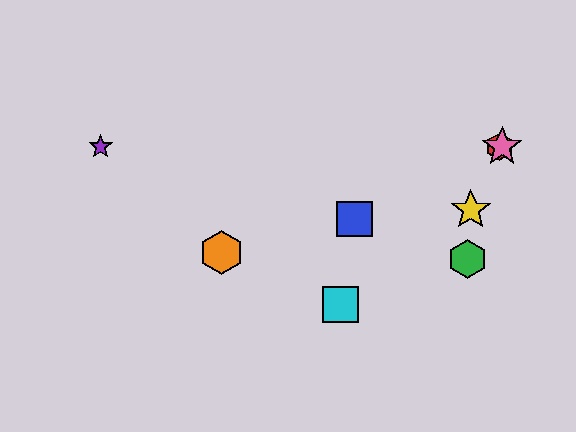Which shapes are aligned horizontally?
The red hexagon, the purple star, the pink star are aligned horizontally.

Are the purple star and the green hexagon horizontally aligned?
No, the purple star is at y≈147 and the green hexagon is at y≈259.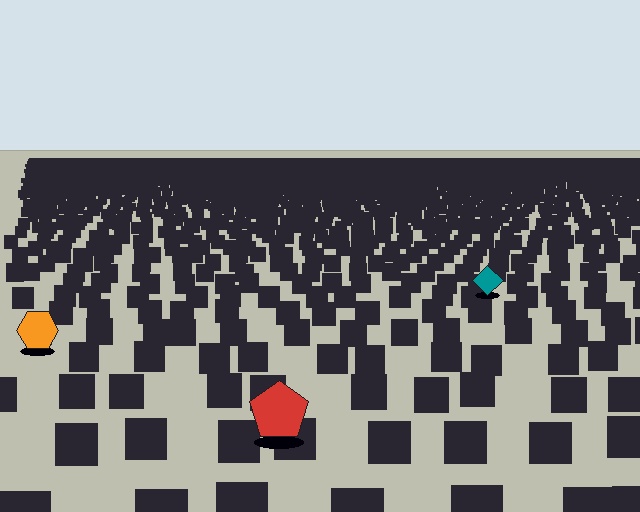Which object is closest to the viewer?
The red pentagon is closest. The texture marks near it are larger and more spread out.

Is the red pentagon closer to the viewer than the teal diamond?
Yes. The red pentagon is closer — you can tell from the texture gradient: the ground texture is coarser near it.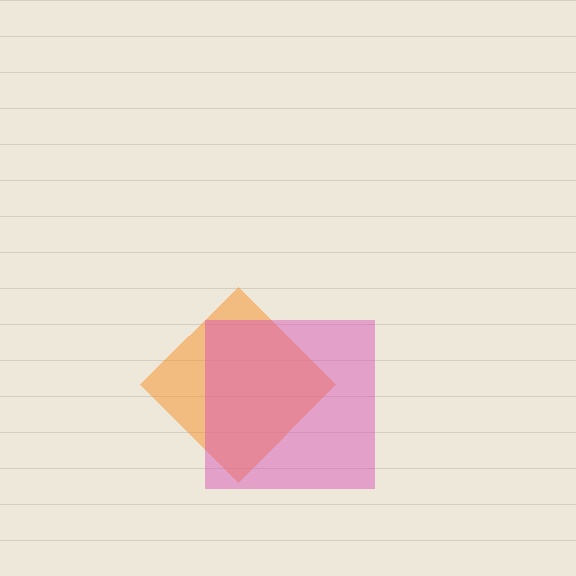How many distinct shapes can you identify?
There are 2 distinct shapes: an orange diamond, a pink square.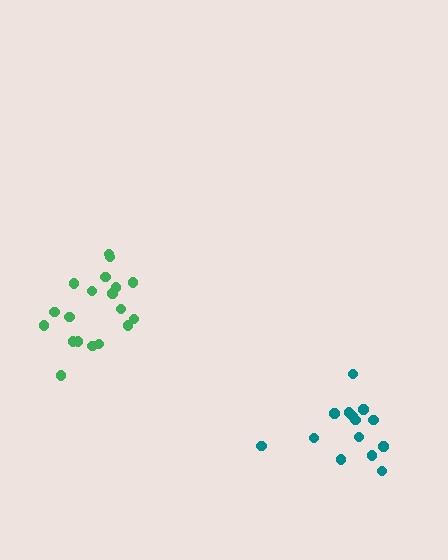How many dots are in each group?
Group 1: 14 dots, Group 2: 19 dots (33 total).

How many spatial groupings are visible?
There are 2 spatial groupings.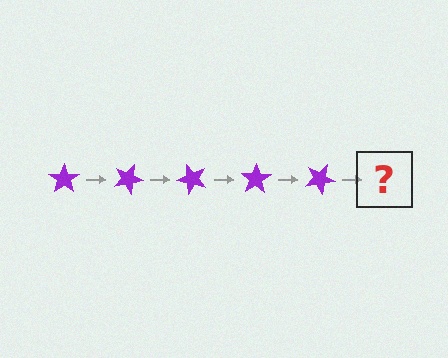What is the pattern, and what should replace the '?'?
The pattern is that the star rotates 25 degrees each step. The '?' should be a purple star rotated 125 degrees.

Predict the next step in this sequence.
The next step is a purple star rotated 125 degrees.